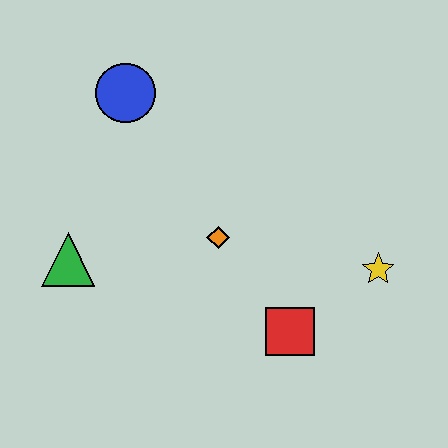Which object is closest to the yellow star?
The red square is closest to the yellow star.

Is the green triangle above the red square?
Yes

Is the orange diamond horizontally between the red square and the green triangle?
Yes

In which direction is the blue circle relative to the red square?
The blue circle is above the red square.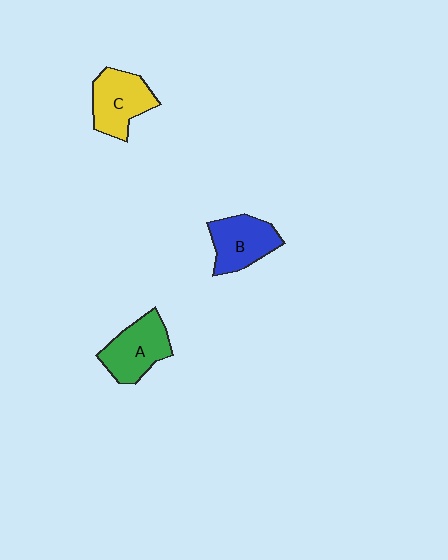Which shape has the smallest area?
Shape B (blue).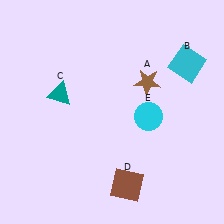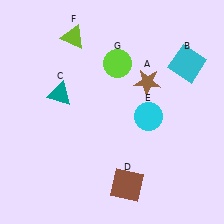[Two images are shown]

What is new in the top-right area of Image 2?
A lime circle (G) was added in the top-right area of Image 2.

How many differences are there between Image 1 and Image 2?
There are 2 differences between the two images.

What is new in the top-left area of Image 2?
A lime triangle (F) was added in the top-left area of Image 2.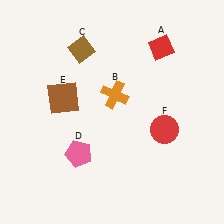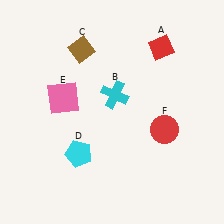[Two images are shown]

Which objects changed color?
B changed from orange to cyan. D changed from pink to cyan. E changed from brown to pink.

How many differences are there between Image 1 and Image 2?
There are 3 differences between the two images.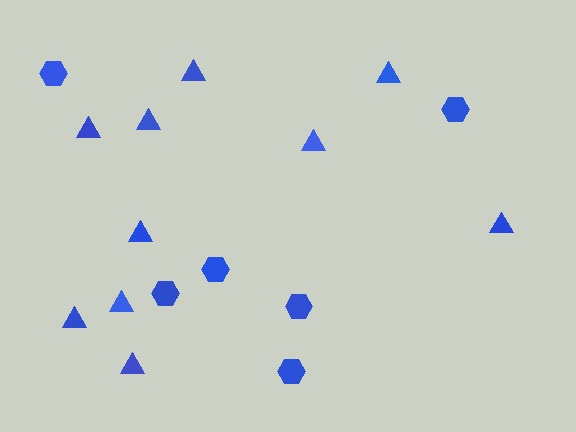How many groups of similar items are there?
There are 2 groups: one group of hexagons (6) and one group of triangles (10).